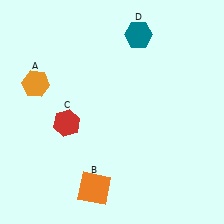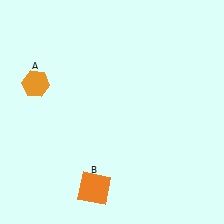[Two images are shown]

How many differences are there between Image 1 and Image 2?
There are 2 differences between the two images.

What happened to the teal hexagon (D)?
The teal hexagon (D) was removed in Image 2. It was in the top-right area of Image 1.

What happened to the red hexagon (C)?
The red hexagon (C) was removed in Image 2. It was in the bottom-left area of Image 1.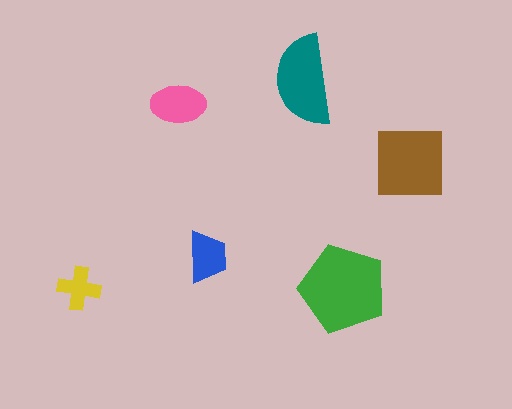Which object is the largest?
The green pentagon.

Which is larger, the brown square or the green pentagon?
The green pentagon.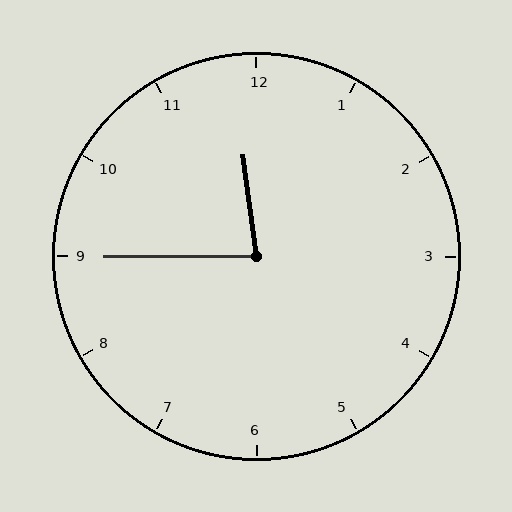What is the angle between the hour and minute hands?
Approximately 82 degrees.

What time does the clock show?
11:45.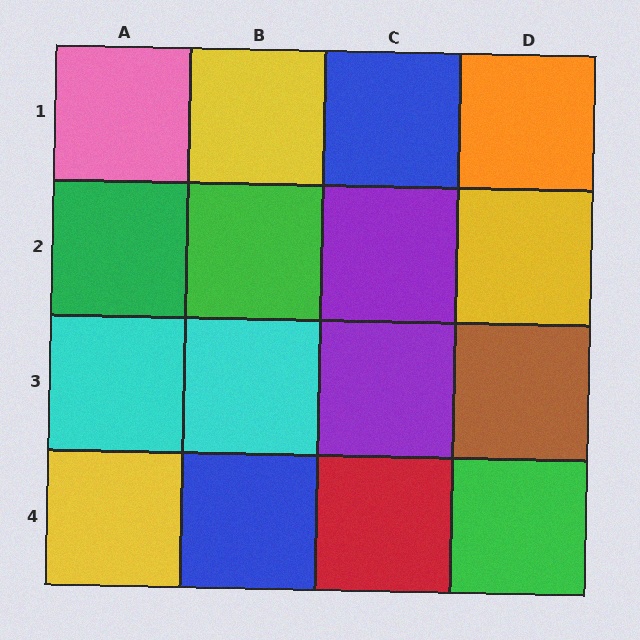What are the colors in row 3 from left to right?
Cyan, cyan, purple, brown.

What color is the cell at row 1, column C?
Blue.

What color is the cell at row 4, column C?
Red.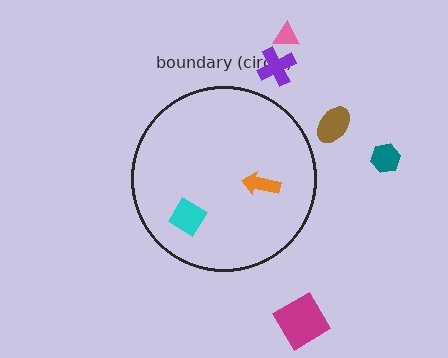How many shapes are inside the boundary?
2 inside, 5 outside.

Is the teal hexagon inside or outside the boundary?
Outside.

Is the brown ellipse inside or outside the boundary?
Outside.